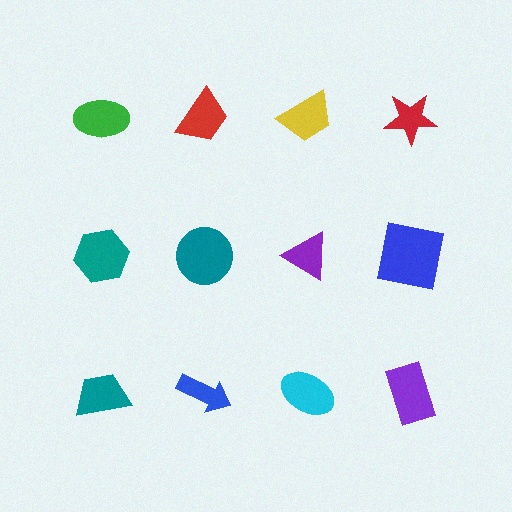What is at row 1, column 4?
A red star.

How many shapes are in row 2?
4 shapes.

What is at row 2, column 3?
A purple triangle.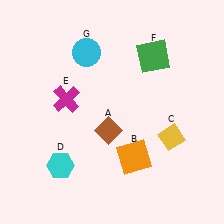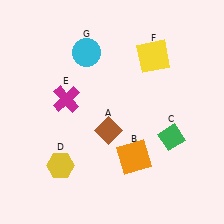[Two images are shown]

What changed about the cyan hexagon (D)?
In Image 1, D is cyan. In Image 2, it changed to yellow.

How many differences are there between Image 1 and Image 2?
There are 3 differences between the two images.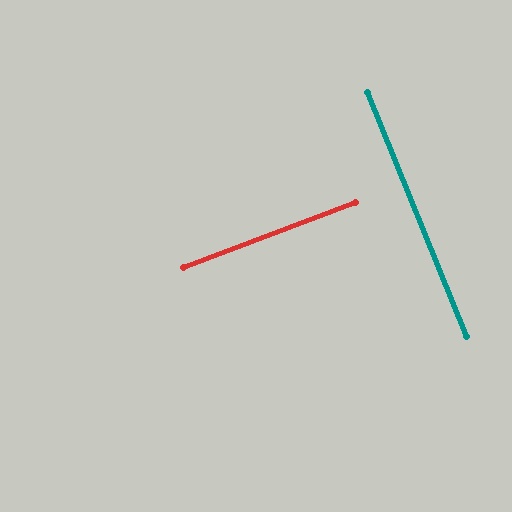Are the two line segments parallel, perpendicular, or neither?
Perpendicular — they meet at approximately 89°.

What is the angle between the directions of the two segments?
Approximately 89 degrees.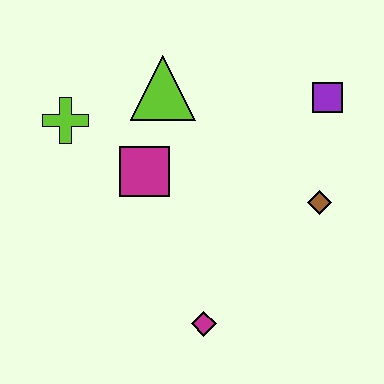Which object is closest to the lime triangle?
The magenta square is closest to the lime triangle.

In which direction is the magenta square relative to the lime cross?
The magenta square is to the right of the lime cross.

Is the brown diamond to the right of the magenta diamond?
Yes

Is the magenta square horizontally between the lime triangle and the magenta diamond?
No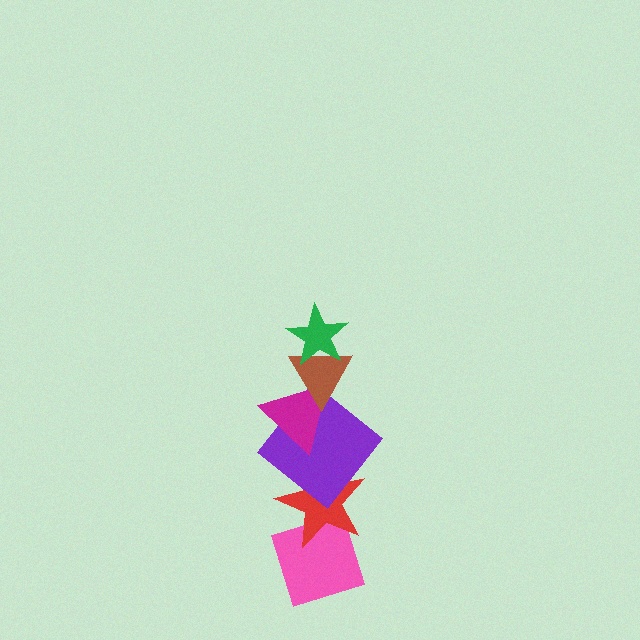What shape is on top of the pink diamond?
The red star is on top of the pink diamond.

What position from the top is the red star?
The red star is 5th from the top.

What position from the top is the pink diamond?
The pink diamond is 6th from the top.